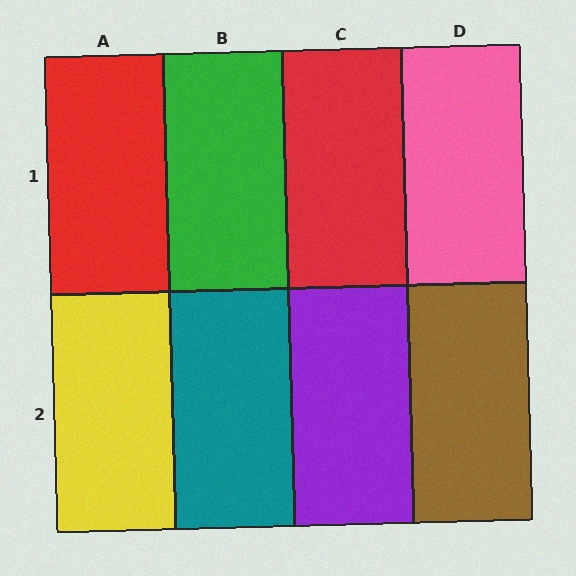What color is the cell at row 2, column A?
Yellow.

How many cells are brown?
1 cell is brown.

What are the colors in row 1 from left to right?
Red, green, red, pink.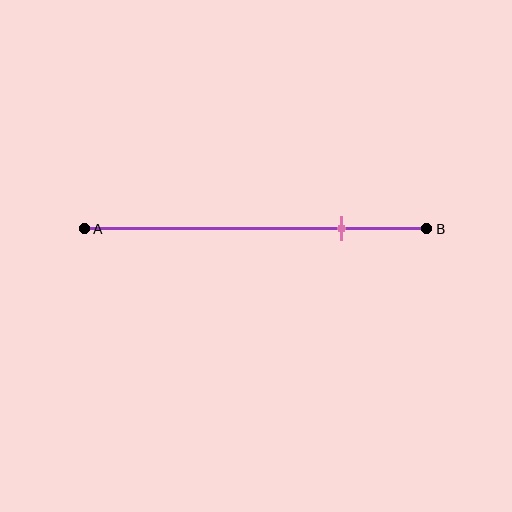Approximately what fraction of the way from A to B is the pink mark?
The pink mark is approximately 75% of the way from A to B.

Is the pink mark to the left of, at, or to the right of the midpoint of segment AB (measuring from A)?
The pink mark is to the right of the midpoint of segment AB.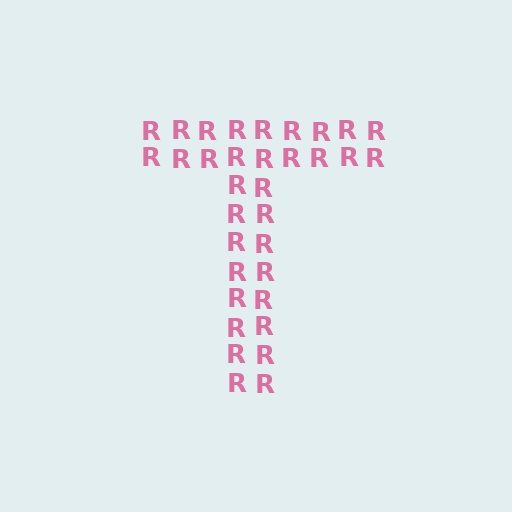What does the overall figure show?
The overall figure shows the letter T.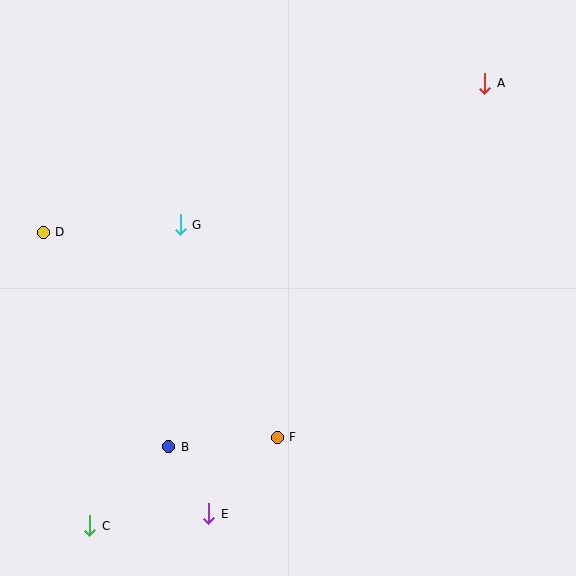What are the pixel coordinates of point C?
Point C is at (90, 526).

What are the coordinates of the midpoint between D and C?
The midpoint between D and C is at (67, 379).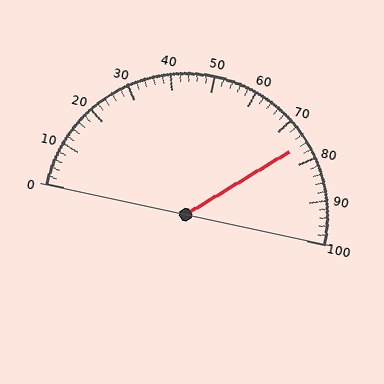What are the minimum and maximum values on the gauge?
The gauge ranges from 0 to 100.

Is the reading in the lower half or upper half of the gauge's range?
The reading is in the upper half of the range (0 to 100).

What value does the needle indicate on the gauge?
The needle indicates approximately 76.